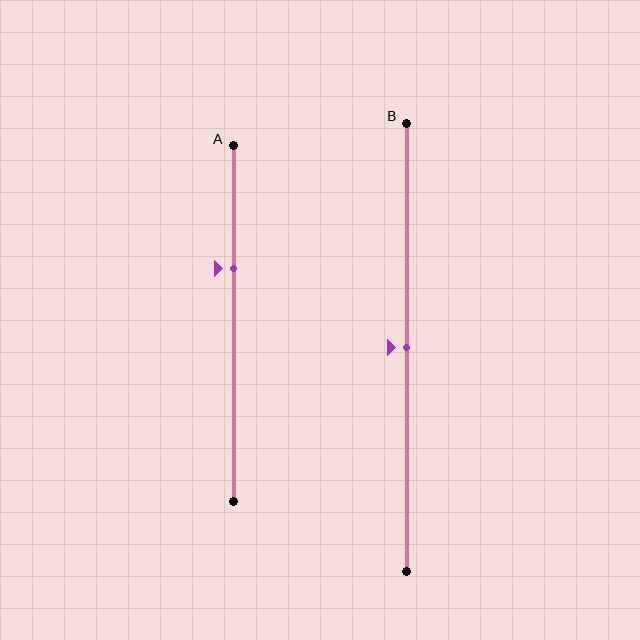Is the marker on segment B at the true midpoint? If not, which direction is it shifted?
Yes, the marker on segment B is at the true midpoint.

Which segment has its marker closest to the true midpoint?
Segment B has its marker closest to the true midpoint.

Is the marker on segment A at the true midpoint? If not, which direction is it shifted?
No, the marker on segment A is shifted upward by about 16% of the segment length.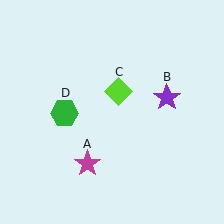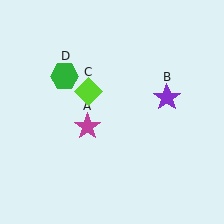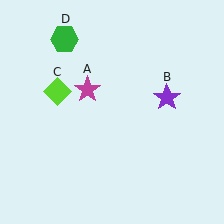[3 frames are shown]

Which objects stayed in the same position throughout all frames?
Purple star (object B) remained stationary.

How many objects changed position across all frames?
3 objects changed position: magenta star (object A), lime diamond (object C), green hexagon (object D).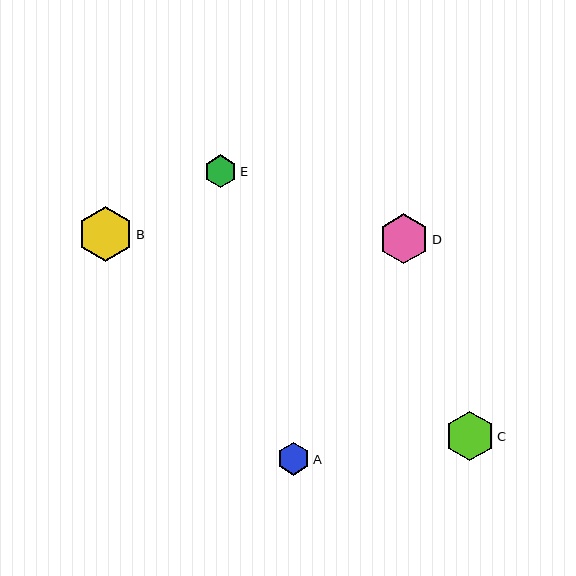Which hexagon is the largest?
Hexagon B is the largest with a size of approximately 55 pixels.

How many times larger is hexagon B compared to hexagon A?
Hexagon B is approximately 1.7 times the size of hexagon A.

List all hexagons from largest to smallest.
From largest to smallest: B, D, C, E, A.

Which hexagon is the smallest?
Hexagon A is the smallest with a size of approximately 33 pixels.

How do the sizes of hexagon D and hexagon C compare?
Hexagon D and hexagon C are approximately the same size.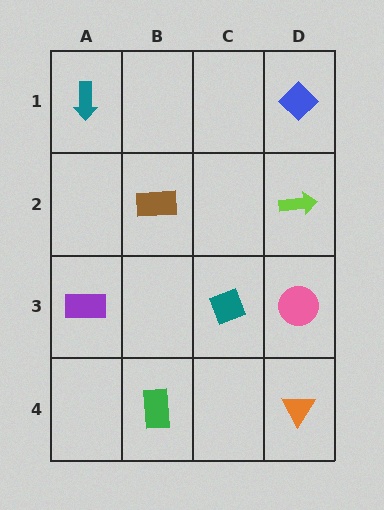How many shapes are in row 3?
3 shapes.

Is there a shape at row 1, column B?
No, that cell is empty.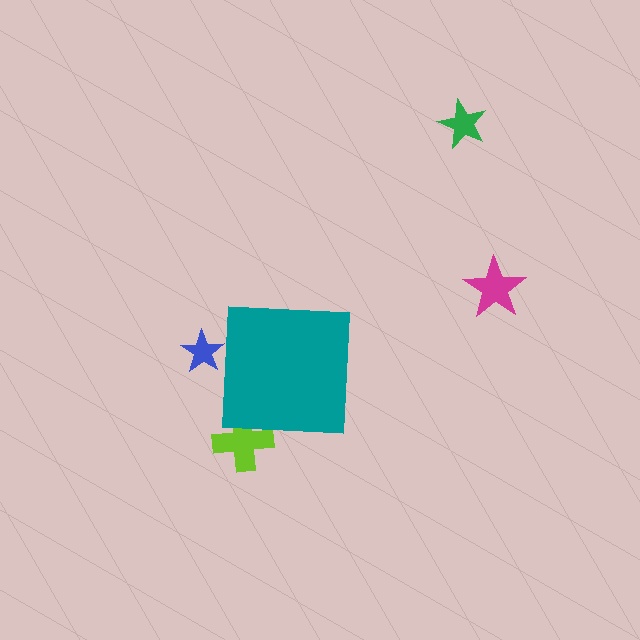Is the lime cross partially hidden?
Yes, the lime cross is partially hidden behind the teal square.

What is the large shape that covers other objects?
A teal square.